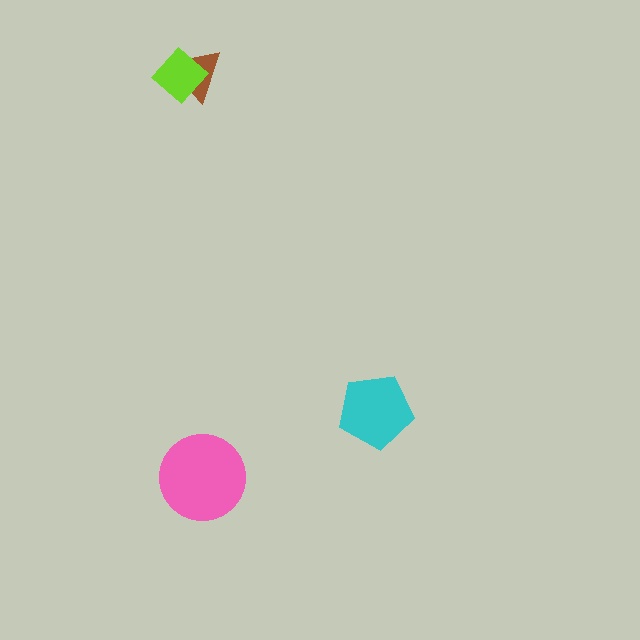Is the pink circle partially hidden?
No, no other shape covers it.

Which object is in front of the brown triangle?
The lime diamond is in front of the brown triangle.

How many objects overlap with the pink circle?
0 objects overlap with the pink circle.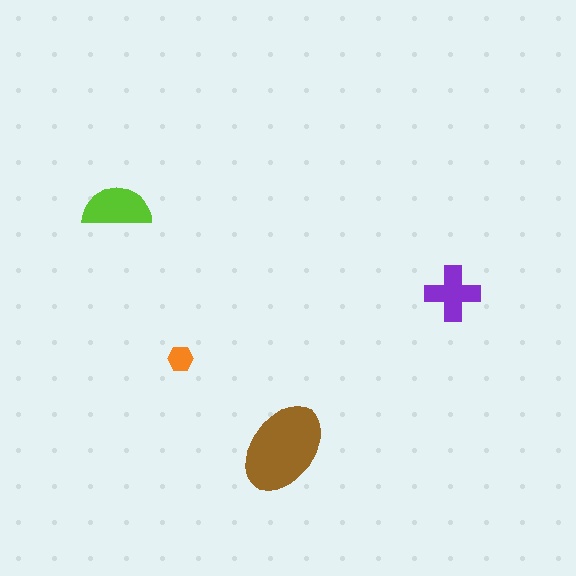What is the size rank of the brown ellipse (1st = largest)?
1st.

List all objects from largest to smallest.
The brown ellipse, the lime semicircle, the purple cross, the orange hexagon.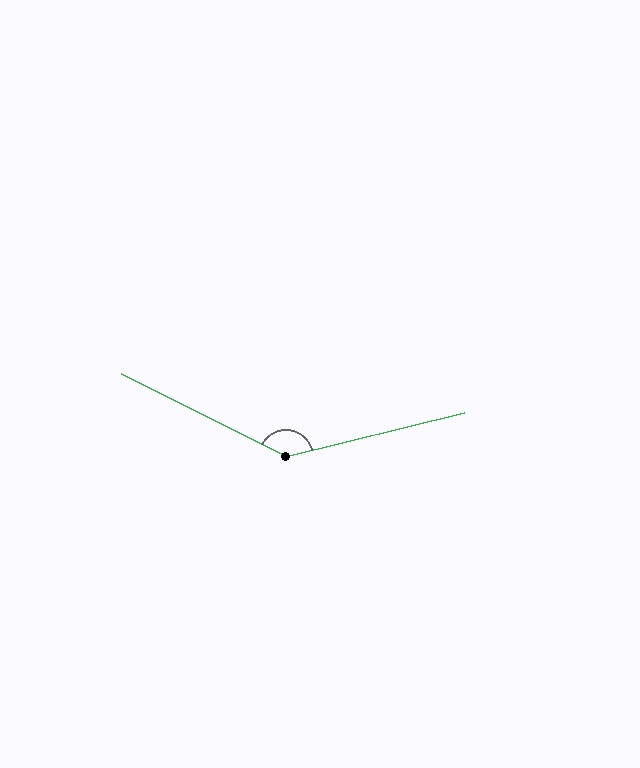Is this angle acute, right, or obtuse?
It is obtuse.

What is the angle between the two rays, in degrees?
Approximately 140 degrees.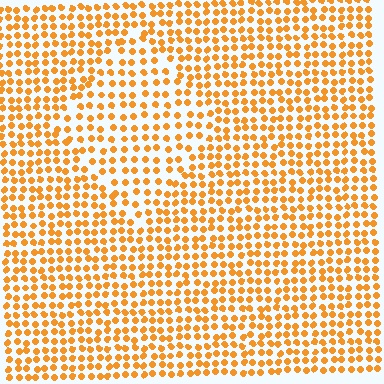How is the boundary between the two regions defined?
The boundary is defined by a change in element density (approximately 1.5x ratio). All elements are the same color, size, and shape.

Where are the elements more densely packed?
The elements are more densely packed outside the diamond boundary.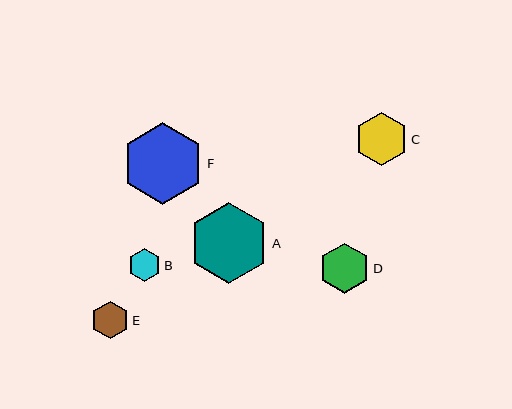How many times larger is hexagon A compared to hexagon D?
Hexagon A is approximately 1.6 times the size of hexagon D.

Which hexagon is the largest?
Hexagon F is the largest with a size of approximately 82 pixels.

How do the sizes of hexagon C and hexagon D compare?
Hexagon C and hexagon D are approximately the same size.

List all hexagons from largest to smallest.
From largest to smallest: F, A, C, D, E, B.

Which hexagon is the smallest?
Hexagon B is the smallest with a size of approximately 33 pixels.